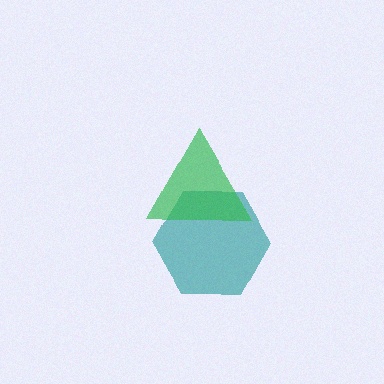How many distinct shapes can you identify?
There are 2 distinct shapes: a teal hexagon, a green triangle.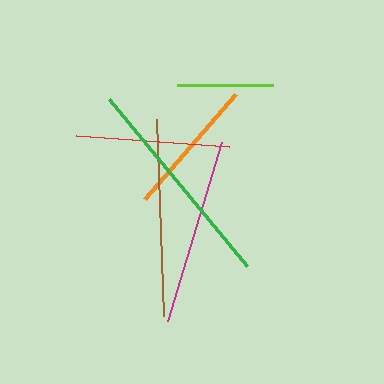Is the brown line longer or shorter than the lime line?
The brown line is longer than the lime line.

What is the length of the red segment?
The red segment is approximately 153 pixels long.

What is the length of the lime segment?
The lime segment is approximately 96 pixels long.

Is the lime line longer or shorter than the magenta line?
The magenta line is longer than the lime line.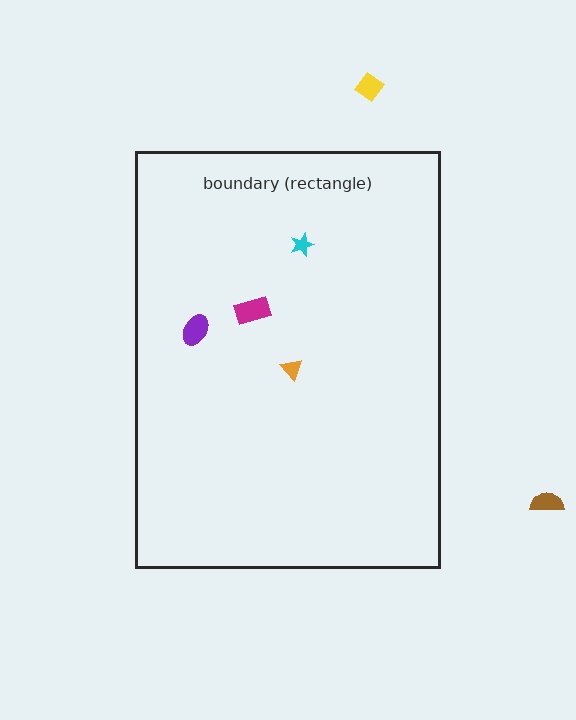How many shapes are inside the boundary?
4 inside, 2 outside.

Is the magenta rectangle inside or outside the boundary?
Inside.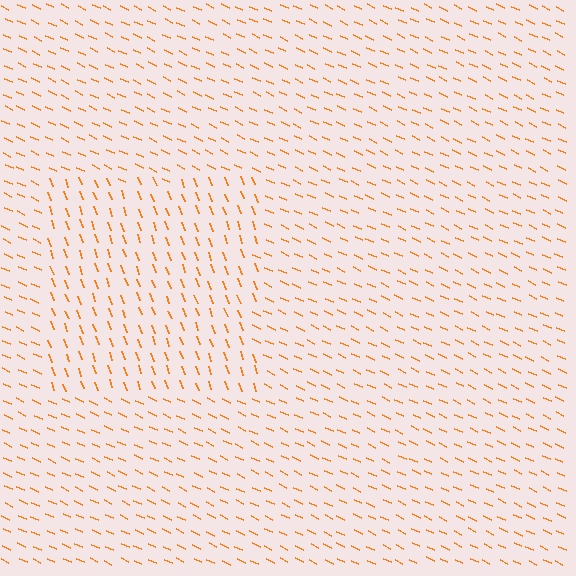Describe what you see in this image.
The image is filled with small orange line segments. A rectangle region in the image has lines oriented differently from the surrounding lines, creating a visible texture boundary.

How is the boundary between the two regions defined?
The boundary is defined purely by a change in line orientation (approximately 45 degrees difference). All lines are the same color and thickness.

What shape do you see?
I see a rectangle.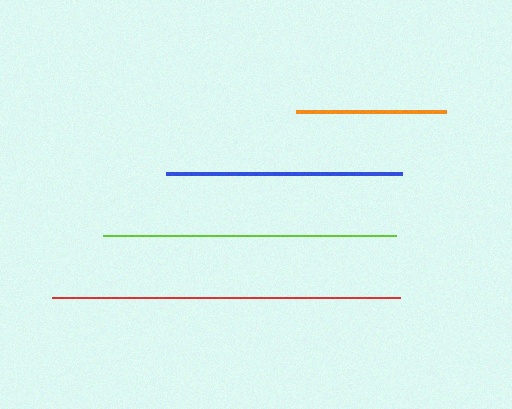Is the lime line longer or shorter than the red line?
The red line is longer than the lime line.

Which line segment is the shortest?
The orange line is the shortest at approximately 150 pixels.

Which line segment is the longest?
The red line is the longest at approximately 348 pixels.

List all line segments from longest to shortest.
From longest to shortest: red, lime, blue, orange.